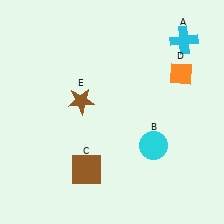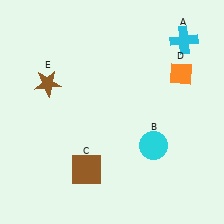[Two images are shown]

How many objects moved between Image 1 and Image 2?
1 object moved between the two images.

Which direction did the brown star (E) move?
The brown star (E) moved left.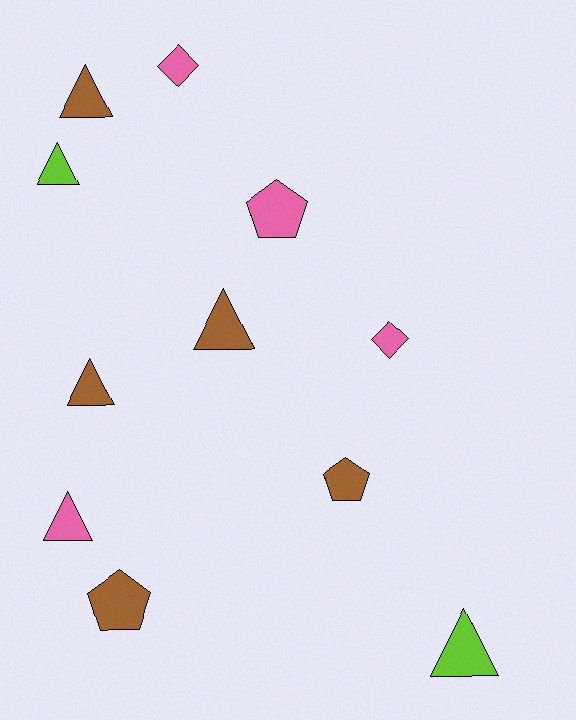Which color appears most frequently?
Brown, with 5 objects.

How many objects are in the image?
There are 11 objects.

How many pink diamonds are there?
There are 2 pink diamonds.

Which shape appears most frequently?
Triangle, with 6 objects.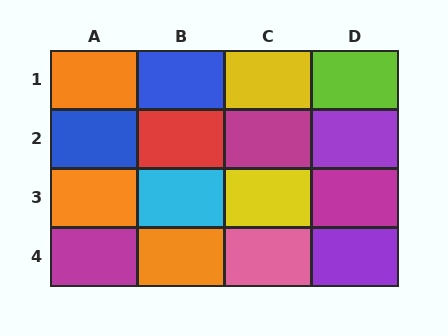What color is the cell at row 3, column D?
Magenta.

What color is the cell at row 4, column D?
Purple.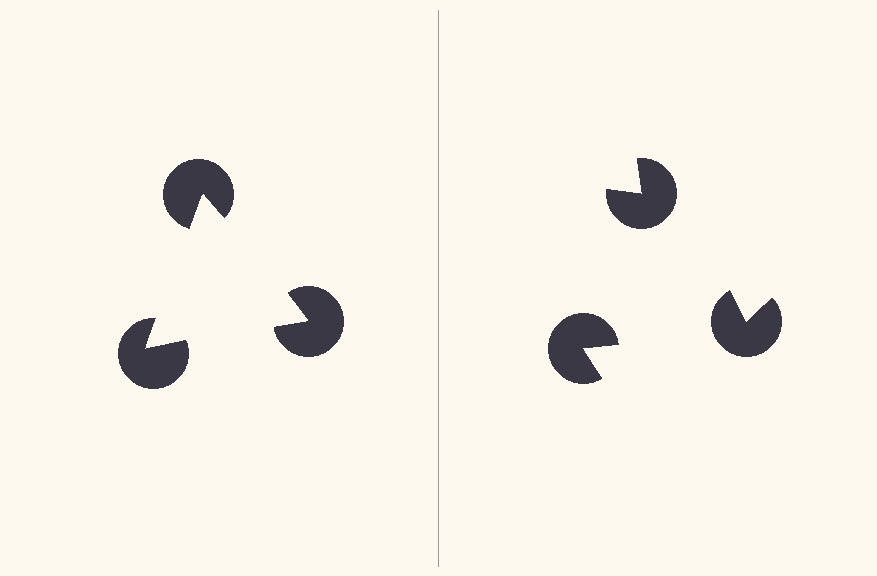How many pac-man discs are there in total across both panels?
6 — 3 on each side.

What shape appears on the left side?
An illusory triangle.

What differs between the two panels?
The pac-man discs are positioned identically on both sides; only the wedge orientations differ. On the left they align to a triangle; on the right they are misaligned.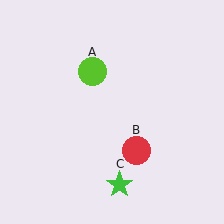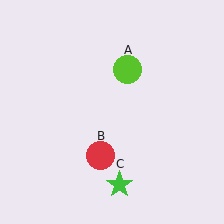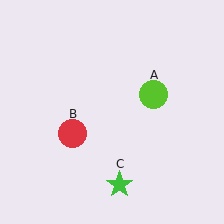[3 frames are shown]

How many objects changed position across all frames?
2 objects changed position: lime circle (object A), red circle (object B).